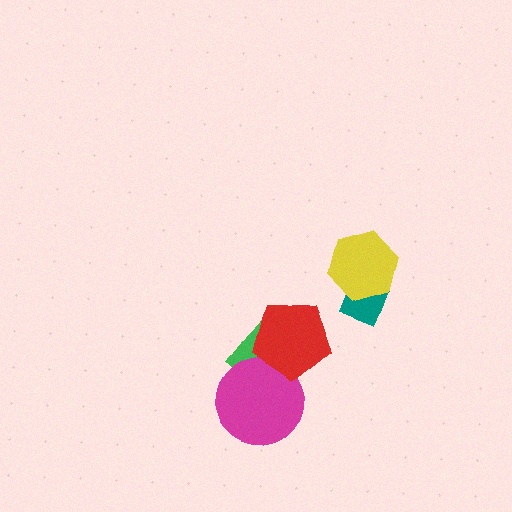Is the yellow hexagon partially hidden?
No, no other shape covers it.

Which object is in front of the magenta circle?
The red pentagon is in front of the magenta circle.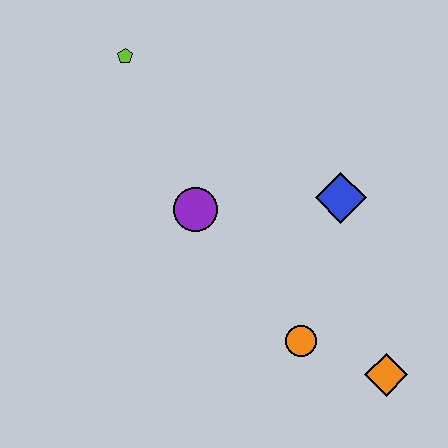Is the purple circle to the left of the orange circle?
Yes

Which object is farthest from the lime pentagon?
The orange diamond is farthest from the lime pentagon.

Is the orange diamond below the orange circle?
Yes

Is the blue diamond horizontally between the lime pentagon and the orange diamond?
Yes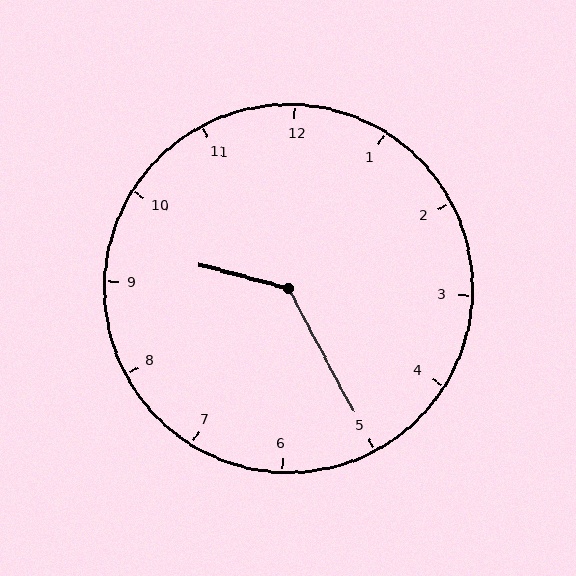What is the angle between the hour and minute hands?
Approximately 132 degrees.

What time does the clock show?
9:25.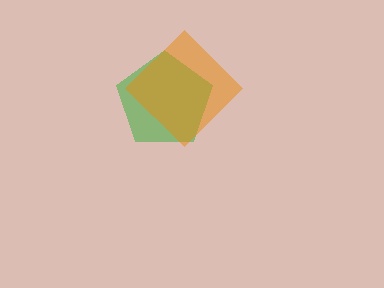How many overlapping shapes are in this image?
There are 2 overlapping shapes in the image.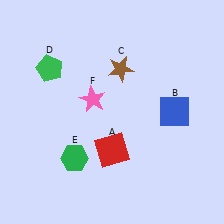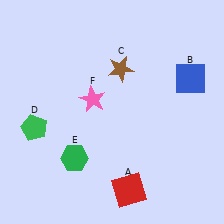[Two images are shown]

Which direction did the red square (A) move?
The red square (A) moved down.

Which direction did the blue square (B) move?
The blue square (B) moved up.